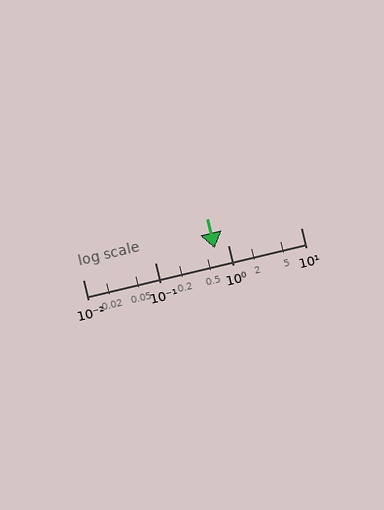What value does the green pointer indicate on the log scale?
The pointer indicates approximately 0.65.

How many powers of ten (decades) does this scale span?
The scale spans 3 decades, from 0.01 to 10.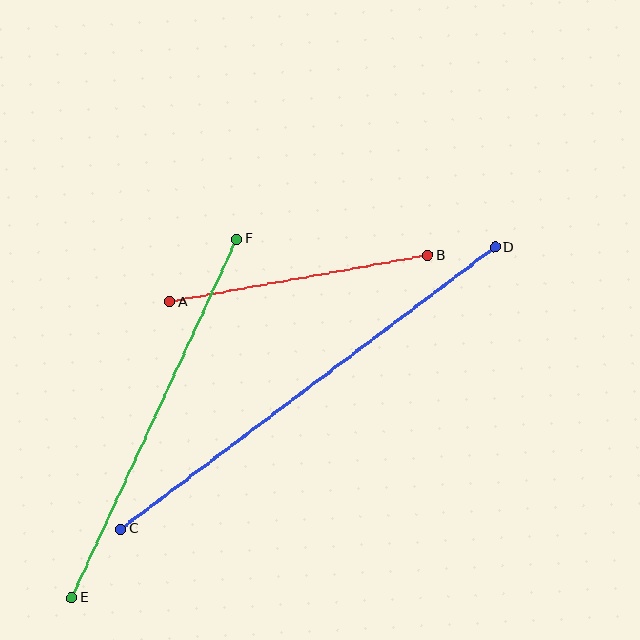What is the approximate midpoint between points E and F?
The midpoint is at approximately (154, 418) pixels.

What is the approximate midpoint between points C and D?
The midpoint is at approximately (308, 388) pixels.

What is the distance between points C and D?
The distance is approximately 469 pixels.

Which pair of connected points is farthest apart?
Points C and D are farthest apart.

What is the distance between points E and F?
The distance is approximately 394 pixels.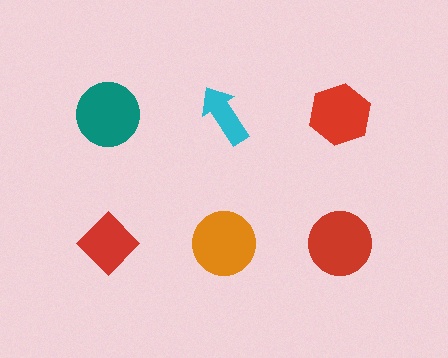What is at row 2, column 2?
An orange circle.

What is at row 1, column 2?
A cyan arrow.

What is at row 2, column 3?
A red circle.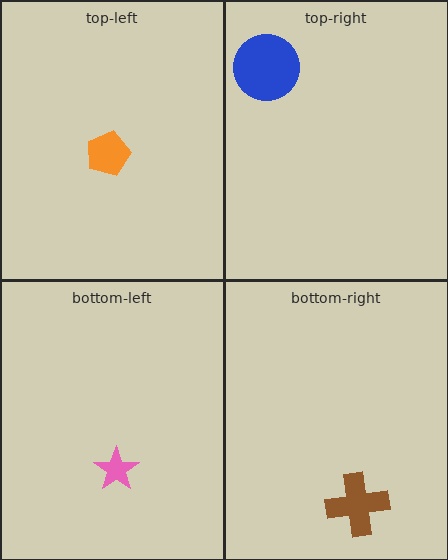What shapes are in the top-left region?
The orange pentagon.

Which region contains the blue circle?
The top-right region.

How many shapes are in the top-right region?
1.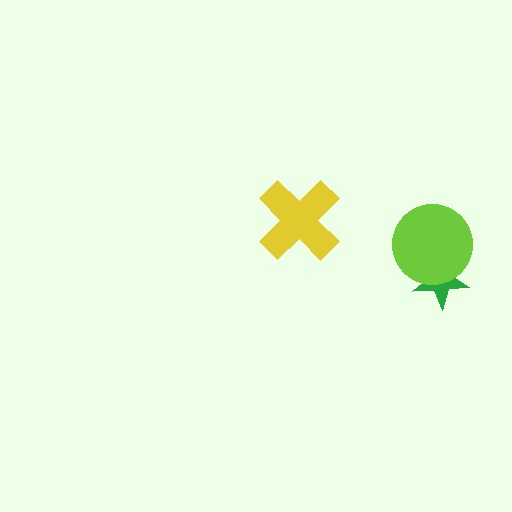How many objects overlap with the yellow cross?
0 objects overlap with the yellow cross.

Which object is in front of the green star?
The lime circle is in front of the green star.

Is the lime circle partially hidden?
No, no other shape covers it.